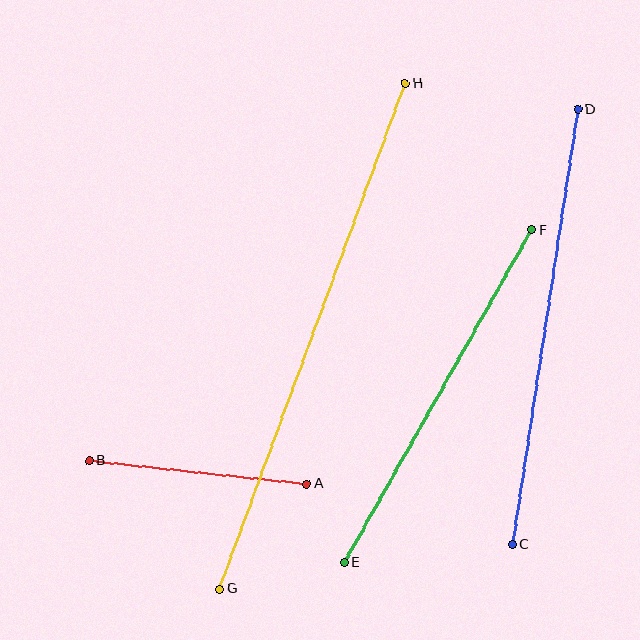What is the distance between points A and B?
The distance is approximately 219 pixels.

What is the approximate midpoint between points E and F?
The midpoint is at approximately (438, 396) pixels.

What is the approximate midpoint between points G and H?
The midpoint is at approximately (312, 336) pixels.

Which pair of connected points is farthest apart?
Points G and H are farthest apart.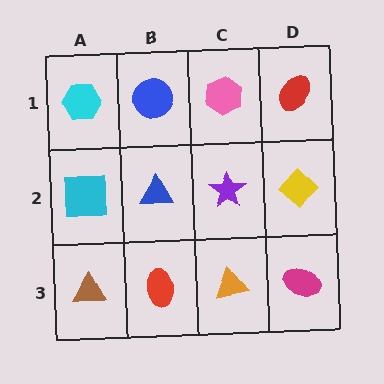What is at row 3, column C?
An orange triangle.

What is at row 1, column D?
A red ellipse.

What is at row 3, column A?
A brown triangle.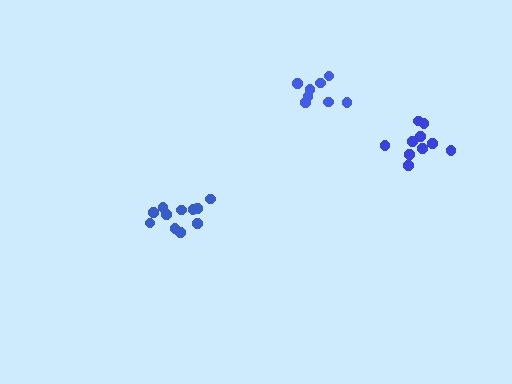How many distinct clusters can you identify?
There are 3 distinct clusters.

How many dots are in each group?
Group 1: 10 dots, Group 2: 8 dots, Group 3: 11 dots (29 total).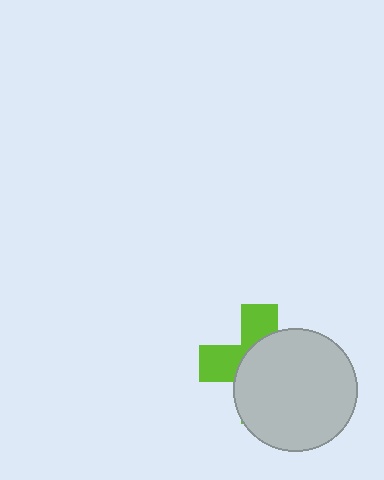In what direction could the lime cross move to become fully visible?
The lime cross could move toward the upper-left. That would shift it out from behind the light gray circle entirely.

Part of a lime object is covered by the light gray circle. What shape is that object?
It is a cross.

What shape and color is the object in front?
The object in front is a light gray circle.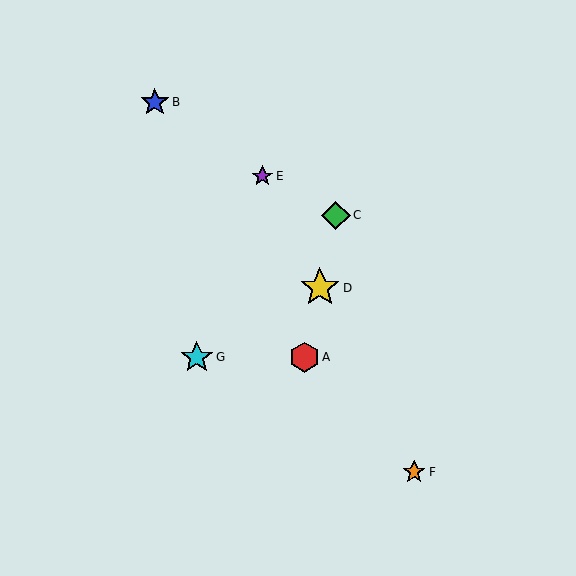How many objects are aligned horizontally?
2 objects (A, G) are aligned horizontally.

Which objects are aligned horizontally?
Objects A, G are aligned horizontally.